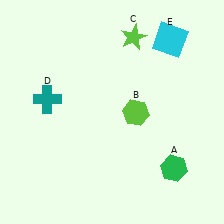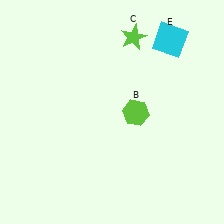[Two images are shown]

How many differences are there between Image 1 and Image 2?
There are 2 differences between the two images.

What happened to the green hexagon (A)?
The green hexagon (A) was removed in Image 2. It was in the bottom-right area of Image 1.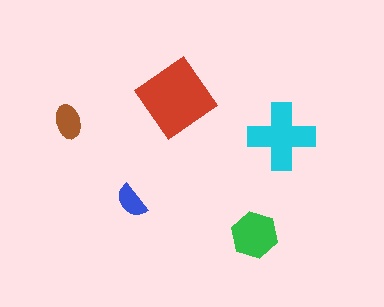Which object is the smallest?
The blue semicircle.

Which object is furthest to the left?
The brown ellipse is leftmost.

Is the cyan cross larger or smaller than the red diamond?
Smaller.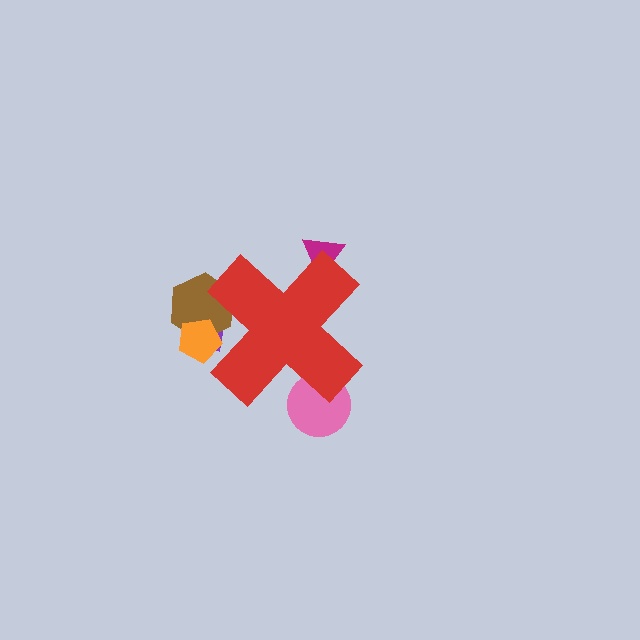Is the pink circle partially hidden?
Yes, the pink circle is partially hidden behind the red cross.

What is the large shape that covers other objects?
A red cross.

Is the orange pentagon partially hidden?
Yes, the orange pentagon is partially hidden behind the red cross.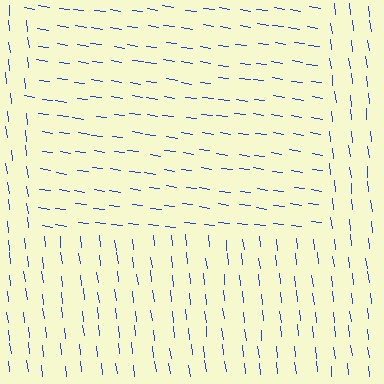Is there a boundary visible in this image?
Yes, there is a texture boundary formed by a change in line orientation.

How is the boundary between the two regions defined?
The boundary is defined purely by a change in line orientation (approximately 75 degrees difference). All lines are the same color and thickness.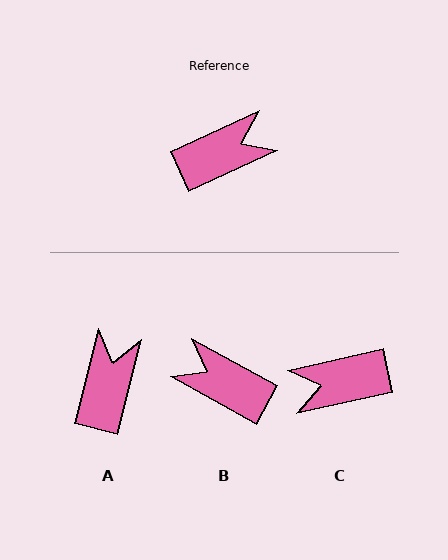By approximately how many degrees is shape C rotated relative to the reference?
Approximately 168 degrees counter-clockwise.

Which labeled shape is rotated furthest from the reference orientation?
C, about 168 degrees away.